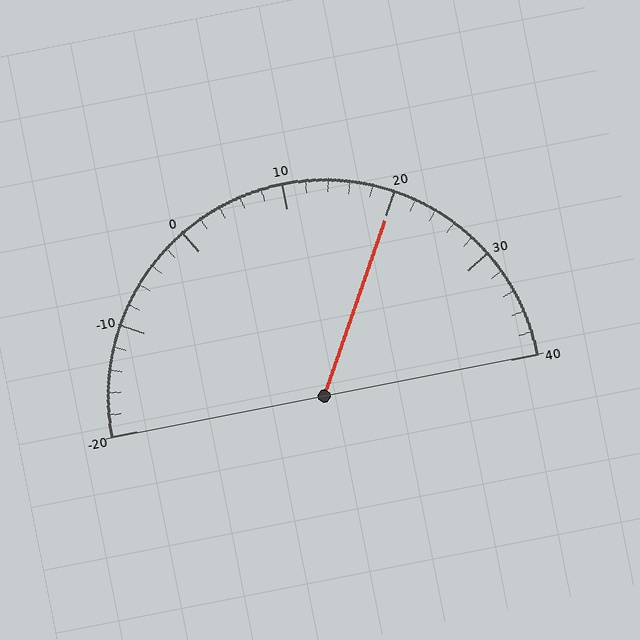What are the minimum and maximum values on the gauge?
The gauge ranges from -20 to 40.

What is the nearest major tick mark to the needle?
The nearest major tick mark is 20.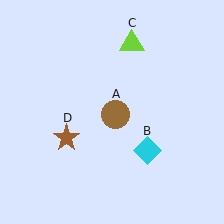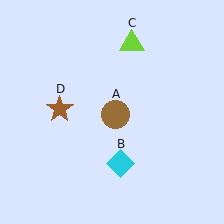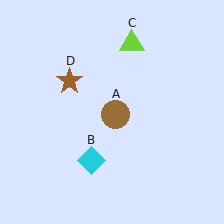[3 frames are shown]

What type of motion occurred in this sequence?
The cyan diamond (object B), brown star (object D) rotated clockwise around the center of the scene.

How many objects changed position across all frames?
2 objects changed position: cyan diamond (object B), brown star (object D).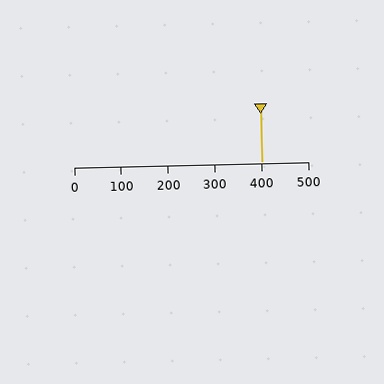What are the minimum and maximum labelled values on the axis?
The axis runs from 0 to 500.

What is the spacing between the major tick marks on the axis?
The major ticks are spaced 100 apart.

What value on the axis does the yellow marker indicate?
The marker indicates approximately 400.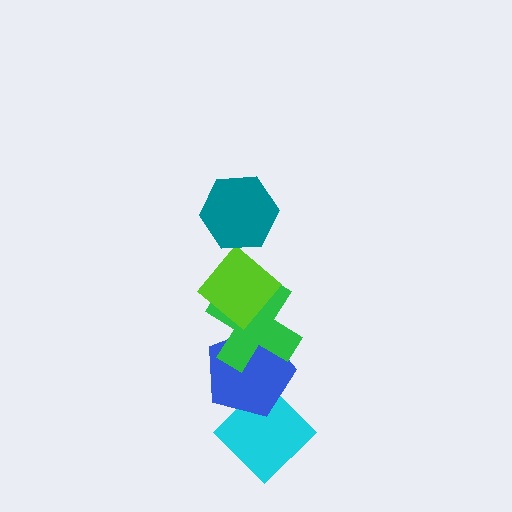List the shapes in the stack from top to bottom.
From top to bottom: the teal hexagon, the lime diamond, the green cross, the blue pentagon, the cyan diamond.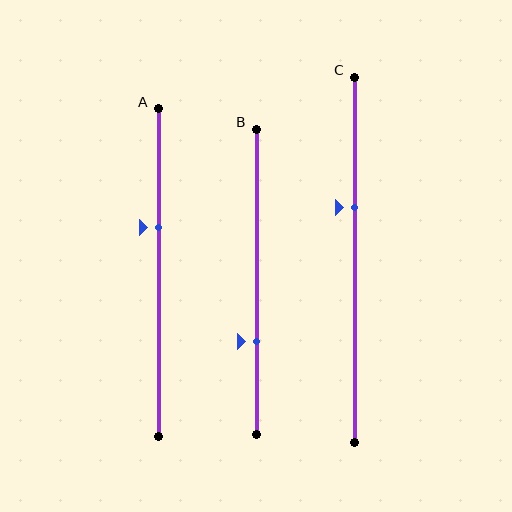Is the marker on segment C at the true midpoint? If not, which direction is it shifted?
No, the marker on segment C is shifted upward by about 14% of the segment length.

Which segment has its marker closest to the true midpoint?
Segment A has its marker closest to the true midpoint.